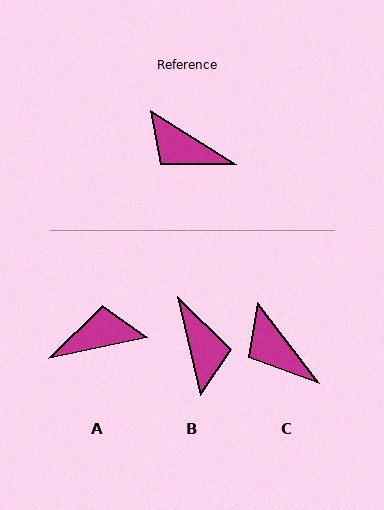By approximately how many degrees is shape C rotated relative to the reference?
Approximately 20 degrees clockwise.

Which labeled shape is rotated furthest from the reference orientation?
B, about 136 degrees away.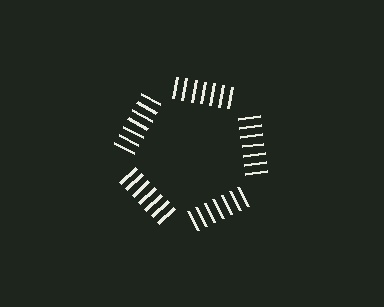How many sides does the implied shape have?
5 sides — the line-ends trace a pentagon.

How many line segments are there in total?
35 — 7 along each of the 5 edges.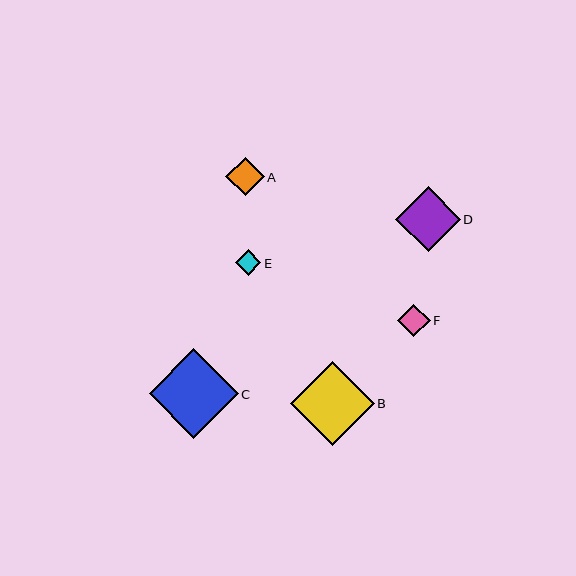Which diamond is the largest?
Diamond C is the largest with a size of approximately 89 pixels.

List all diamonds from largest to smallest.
From largest to smallest: C, B, D, A, F, E.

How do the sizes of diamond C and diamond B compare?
Diamond C and diamond B are approximately the same size.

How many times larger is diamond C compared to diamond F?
Diamond C is approximately 2.7 times the size of diamond F.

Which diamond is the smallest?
Diamond E is the smallest with a size of approximately 25 pixels.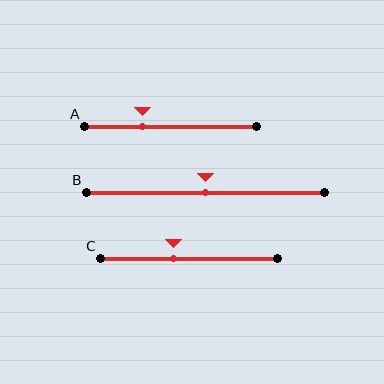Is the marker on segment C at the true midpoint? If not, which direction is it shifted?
No, the marker on segment C is shifted to the left by about 9% of the segment length.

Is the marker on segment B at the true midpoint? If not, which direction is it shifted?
Yes, the marker on segment B is at the true midpoint.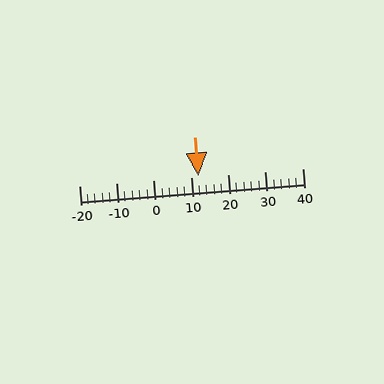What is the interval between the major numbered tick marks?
The major tick marks are spaced 10 units apart.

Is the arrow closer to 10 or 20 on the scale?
The arrow is closer to 10.